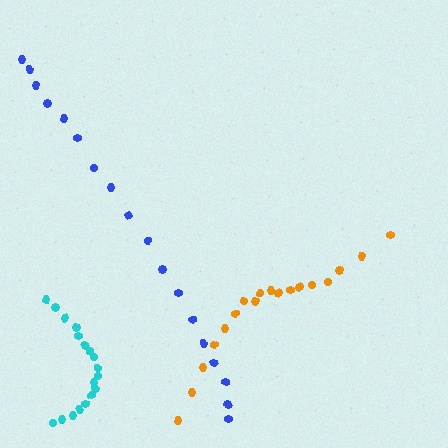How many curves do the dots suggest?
There are 3 distinct paths.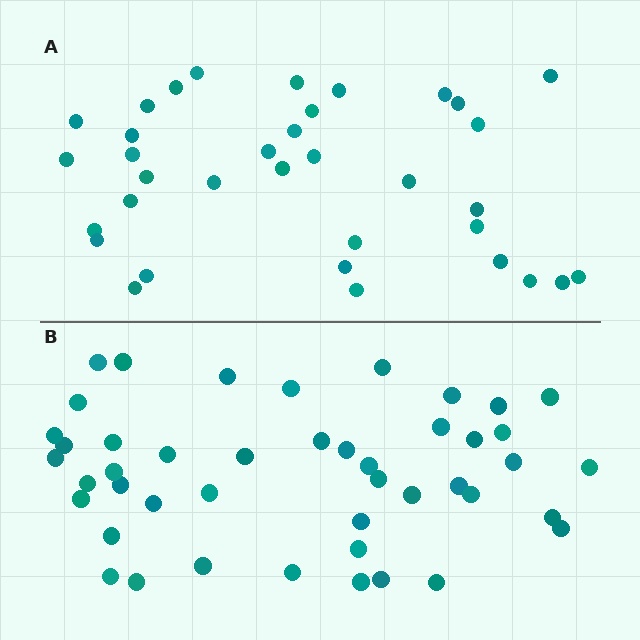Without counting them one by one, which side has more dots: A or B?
Region B (the bottom region) has more dots.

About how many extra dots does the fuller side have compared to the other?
Region B has roughly 10 or so more dots than region A.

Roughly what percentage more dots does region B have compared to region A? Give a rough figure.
About 30% more.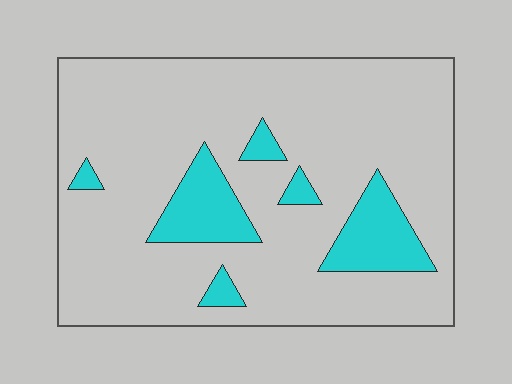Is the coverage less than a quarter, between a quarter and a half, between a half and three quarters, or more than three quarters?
Less than a quarter.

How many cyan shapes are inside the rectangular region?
6.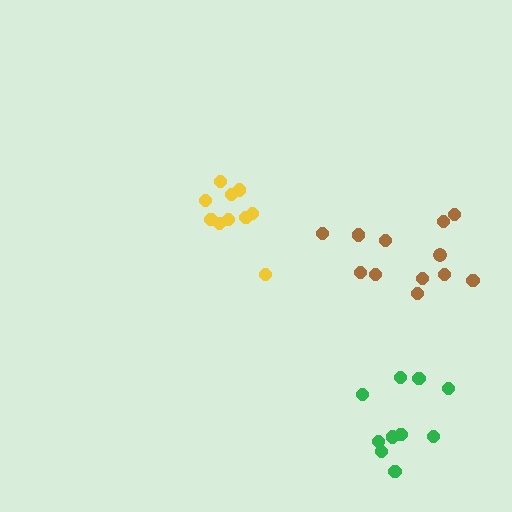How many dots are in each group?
Group 1: 12 dots, Group 2: 10 dots, Group 3: 10 dots (32 total).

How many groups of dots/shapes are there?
There are 3 groups.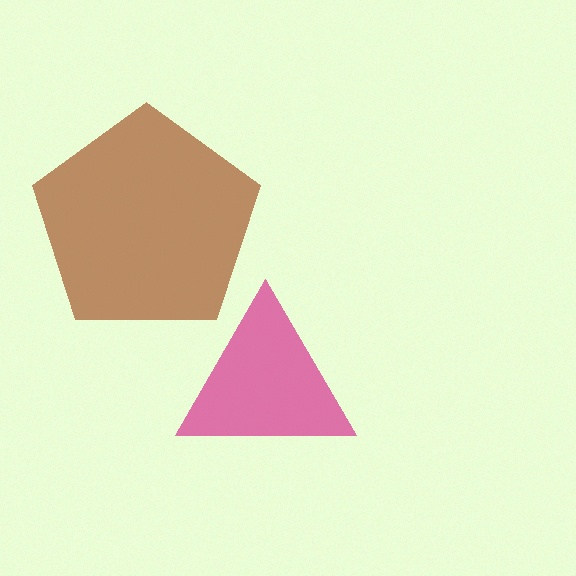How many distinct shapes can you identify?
There are 2 distinct shapes: a magenta triangle, a brown pentagon.